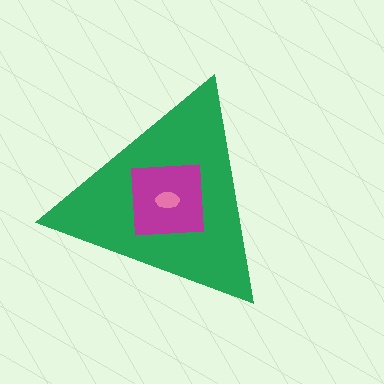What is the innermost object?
The pink ellipse.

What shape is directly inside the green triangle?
The magenta square.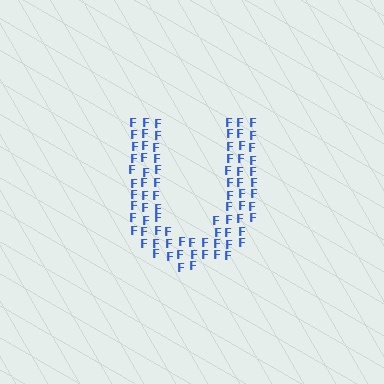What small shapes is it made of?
It is made of small letter F's.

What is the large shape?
The large shape is the letter U.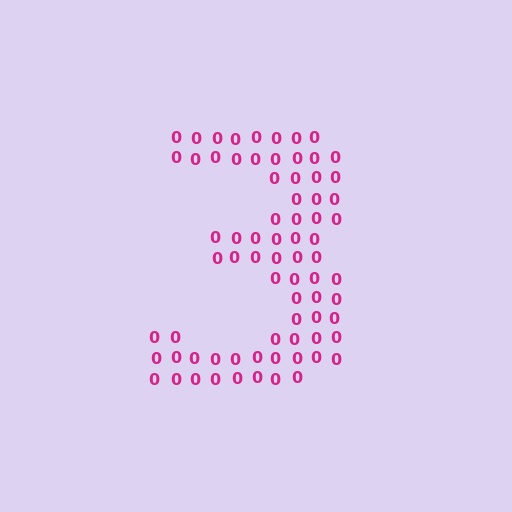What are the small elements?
The small elements are digit 0's.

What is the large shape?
The large shape is the digit 3.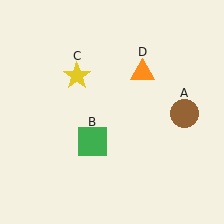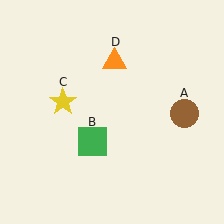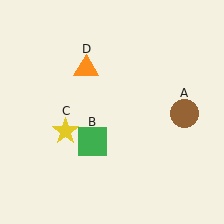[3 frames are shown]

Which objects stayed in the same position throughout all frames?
Brown circle (object A) and green square (object B) remained stationary.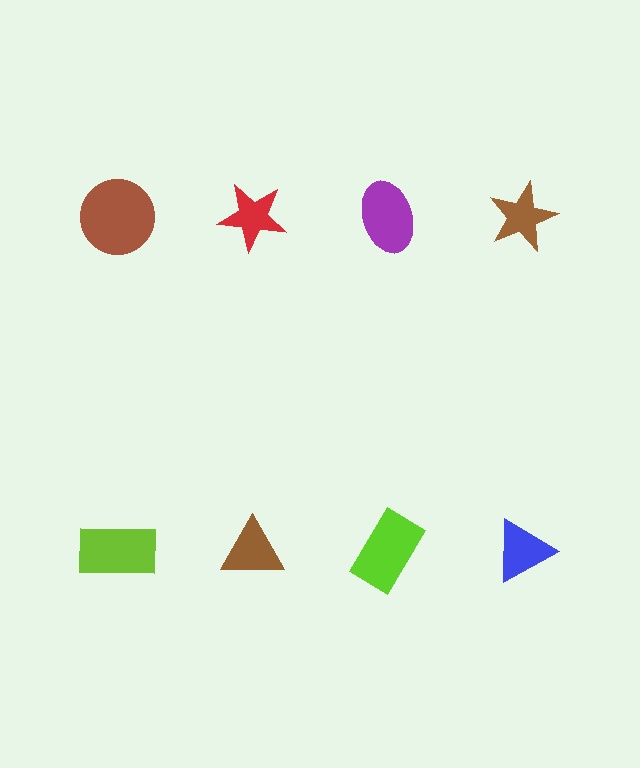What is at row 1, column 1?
A brown circle.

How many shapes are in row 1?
4 shapes.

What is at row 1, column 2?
A red star.